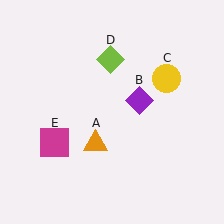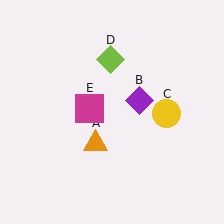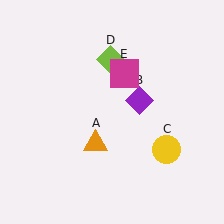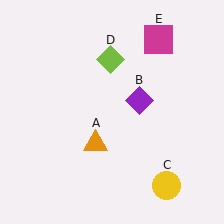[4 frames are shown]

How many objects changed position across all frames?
2 objects changed position: yellow circle (object C), magenta square (object E).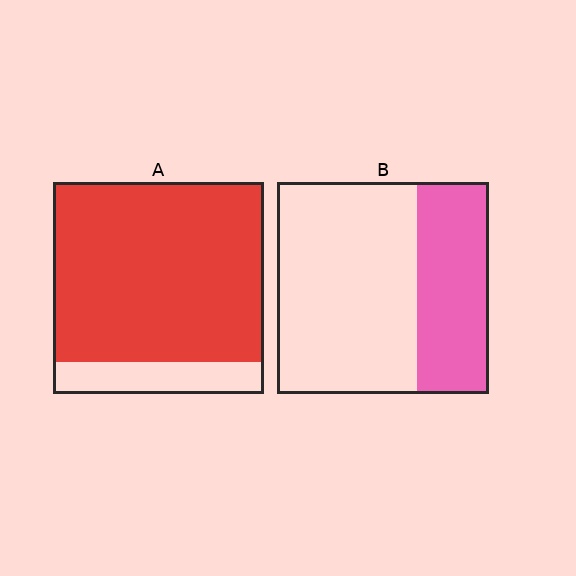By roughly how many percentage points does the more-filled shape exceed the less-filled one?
By roughly 50 percentage points (A over B).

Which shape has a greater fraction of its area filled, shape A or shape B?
Shape A.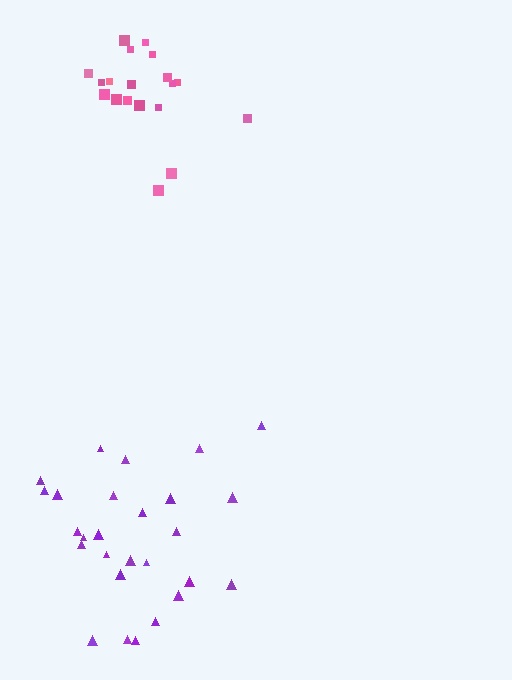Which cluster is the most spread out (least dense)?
Pink.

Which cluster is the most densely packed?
Purple.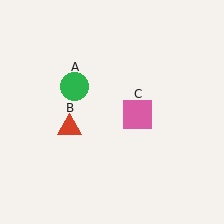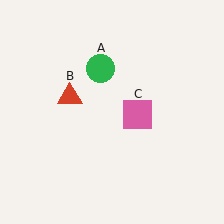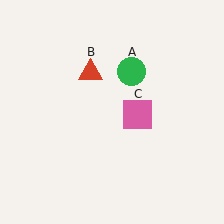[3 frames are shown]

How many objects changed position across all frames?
2 objects changed position: green circle (object A), red triangle (object B).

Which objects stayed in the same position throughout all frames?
Pink square (object C) remained stationary.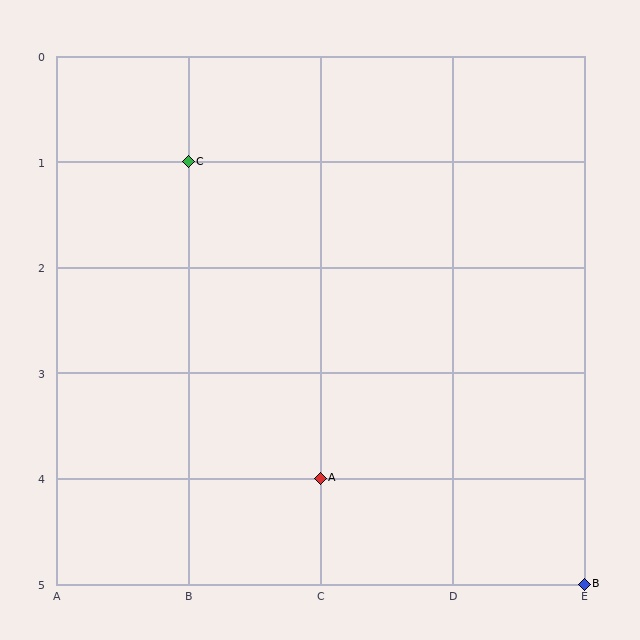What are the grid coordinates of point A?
Point A is at grid coordinates (C, 4).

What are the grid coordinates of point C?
Point C is at grid coordinates (B, 1).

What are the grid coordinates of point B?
Point B is at grid coordinates (E, 5).